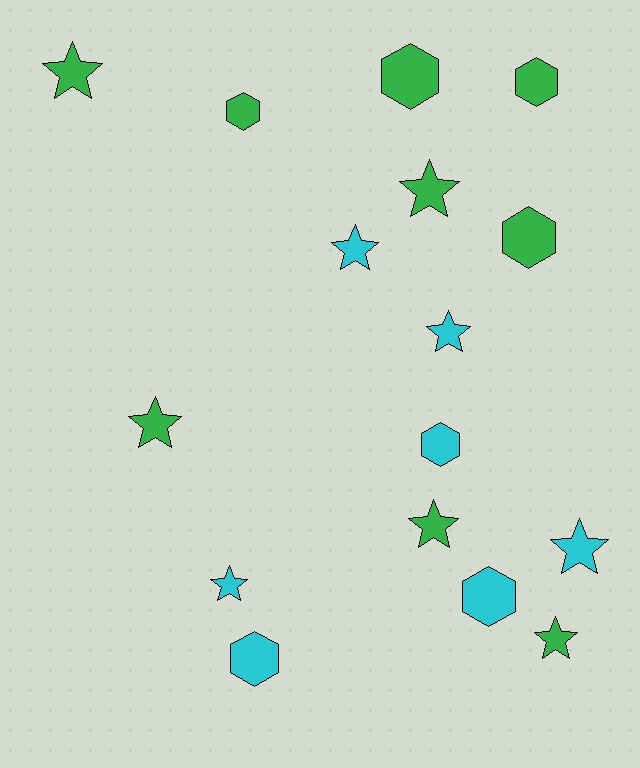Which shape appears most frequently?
Star, with 9 objects.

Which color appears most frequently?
Green, with 9 objects.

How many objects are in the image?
There are 16 objects.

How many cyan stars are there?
There are 4 cyan stars.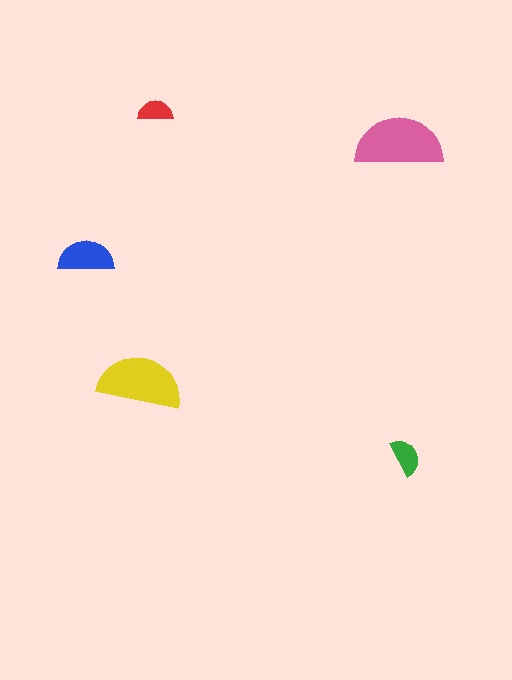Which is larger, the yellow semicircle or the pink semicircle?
The pink one.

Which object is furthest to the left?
The blue semicircle is leftmost.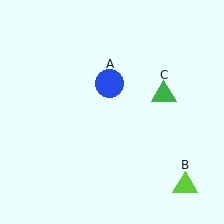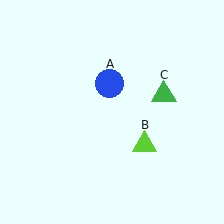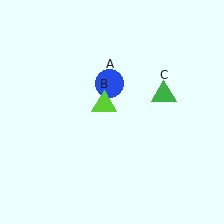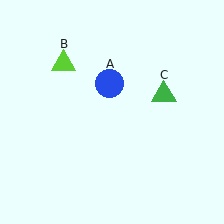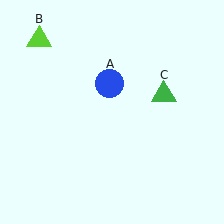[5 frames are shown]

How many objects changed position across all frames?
1 object changed position: lime triangle (object B).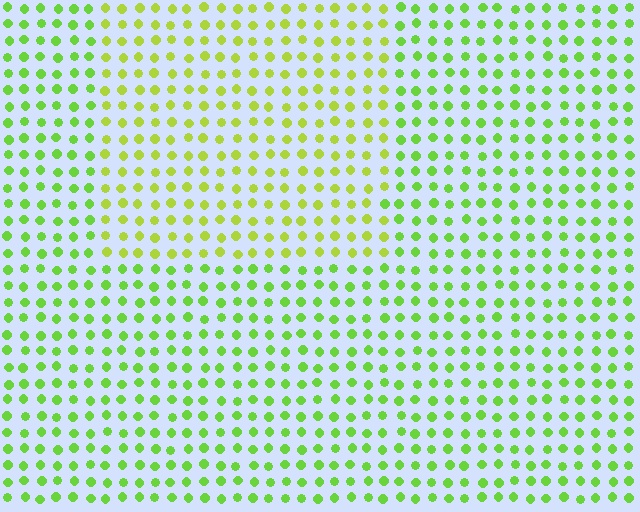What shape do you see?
I see a rectangle.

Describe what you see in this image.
The image is filled with small lime elements in a uniform arrangement. A rectangle-shaped region is visible where the elements are tinted to a slightly different hue, forming a subtle color boundary.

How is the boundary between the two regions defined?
The boundary is defined purely by a slight shift in hue (about 26 degrees). Spacing, size, and orientation are identical on both sides.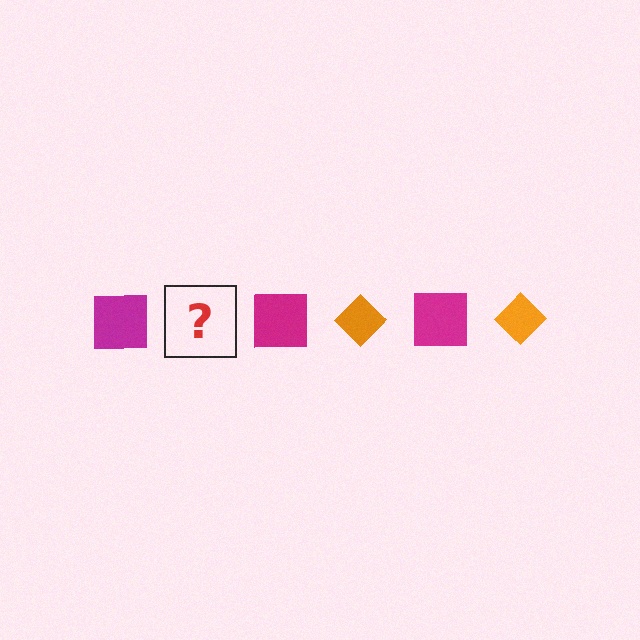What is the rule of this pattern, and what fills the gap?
The rule is that the pattern alternates between magenta square and orange diamond. The gap should be filled with an orange diamond.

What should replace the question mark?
The question mark should be replaced with an orange diamond.